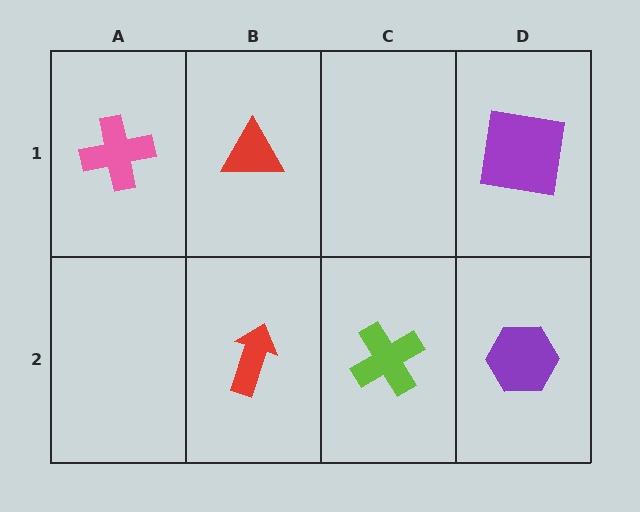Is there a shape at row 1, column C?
No, that cell is empty.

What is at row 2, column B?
A red arrow.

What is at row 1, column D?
A purple square.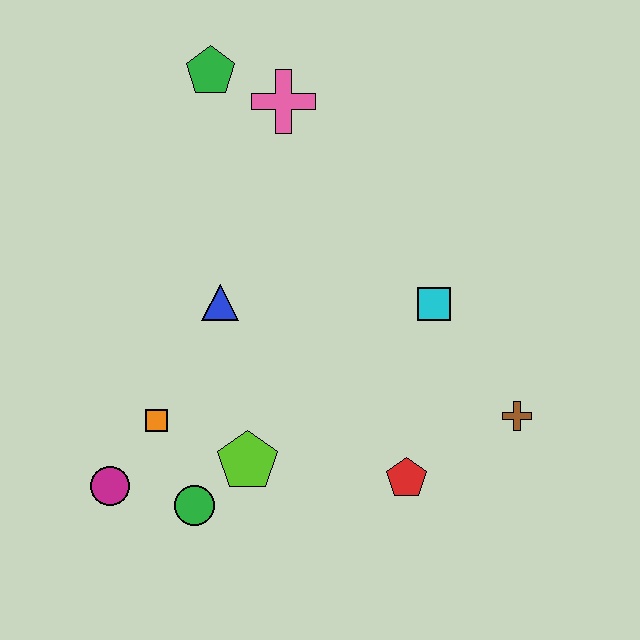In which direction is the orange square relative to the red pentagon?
The orange square is to the left of the red pentagon.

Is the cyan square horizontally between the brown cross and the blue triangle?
Yes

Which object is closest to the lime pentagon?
The green circle is closest to the lime pentagon.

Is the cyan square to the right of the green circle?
Yes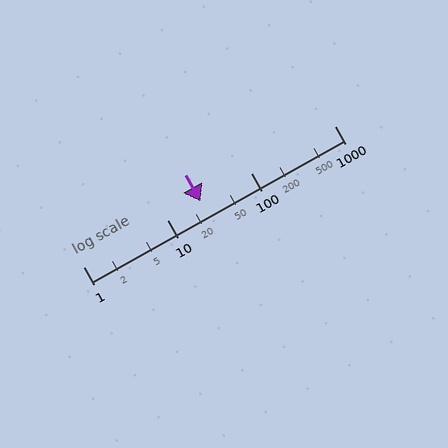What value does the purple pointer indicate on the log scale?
The pointer indicates approximately 25.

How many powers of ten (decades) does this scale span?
The scale spans 3 decades, from 1 to 1000.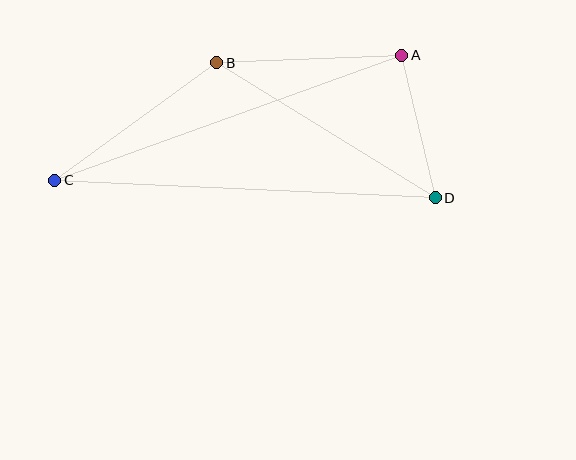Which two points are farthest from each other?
Points C and D are farthest from each other.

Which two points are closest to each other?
Points A and D are closest to each other.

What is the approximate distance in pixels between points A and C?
The distance between A and C is approximately 369 pixels.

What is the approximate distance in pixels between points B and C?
The distance between B and C is approximately 200 pixels.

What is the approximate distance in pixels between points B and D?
The distance between B and D is approximately 257 pixels.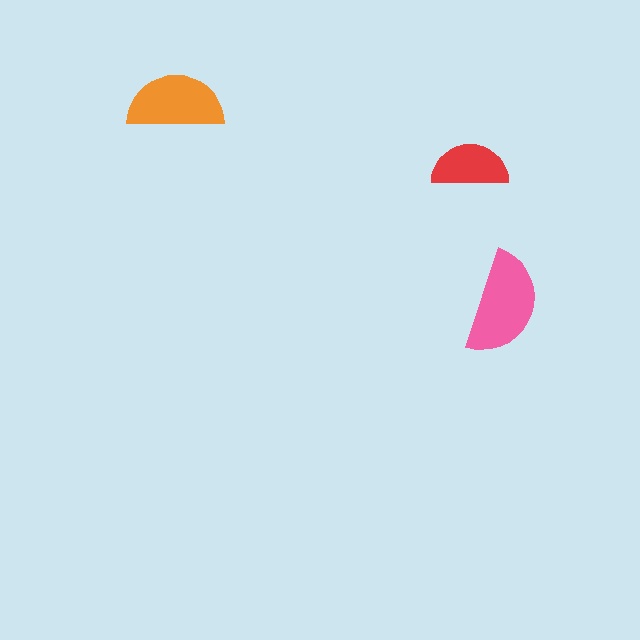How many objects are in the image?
There are 3 objects in the image.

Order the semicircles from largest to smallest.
the pink one, the orange one, the red one.